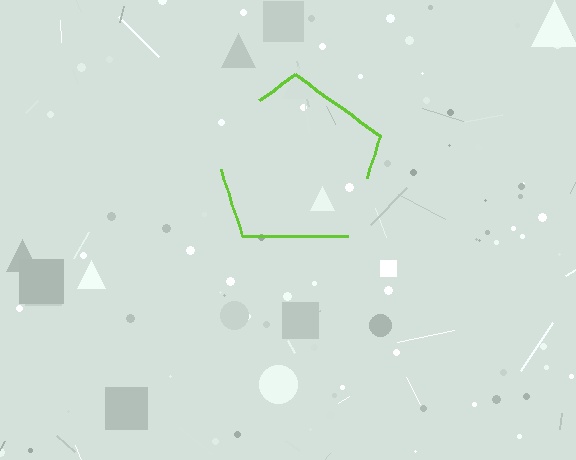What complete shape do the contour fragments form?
The contour fragments form a pentagon.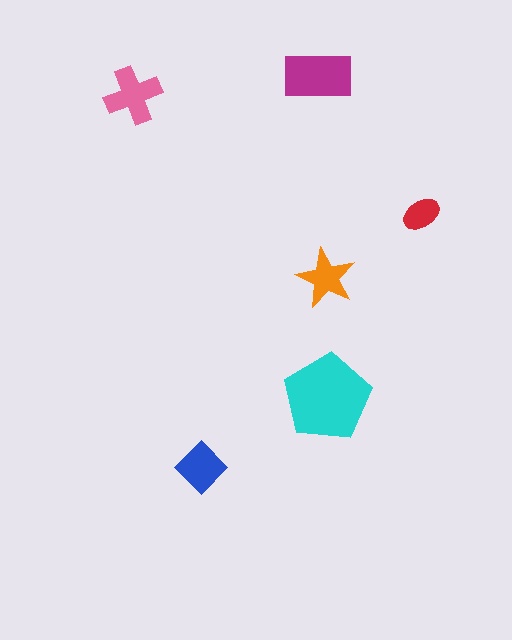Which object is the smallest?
The red ellipse.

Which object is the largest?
The cyan pentagon.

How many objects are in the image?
There are 6 objects in the image.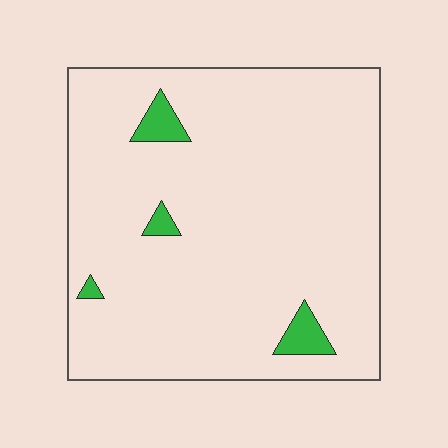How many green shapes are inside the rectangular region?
4.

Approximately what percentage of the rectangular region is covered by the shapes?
Approximately 5%.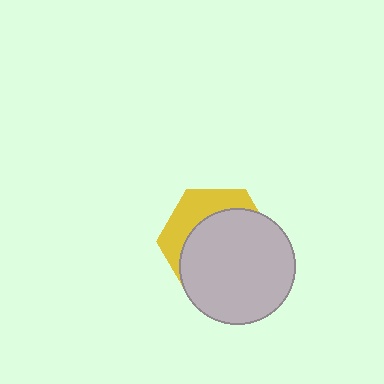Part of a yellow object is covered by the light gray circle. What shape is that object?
It is a hexagon.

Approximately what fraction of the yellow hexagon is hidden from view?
Roughly 68% of the yellow hexagon is hidden behind the light gray circle.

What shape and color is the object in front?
The object in front is a light gray circle.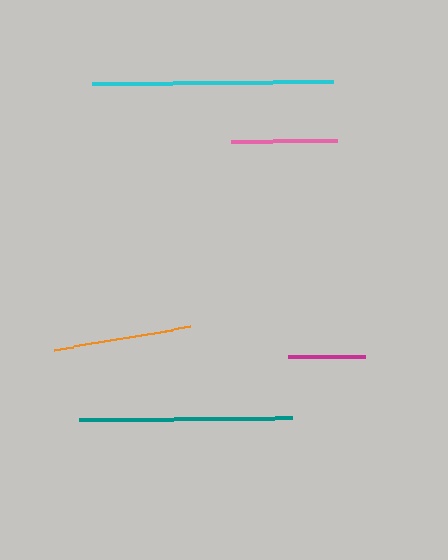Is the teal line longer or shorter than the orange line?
The teal line is longer than the orange line.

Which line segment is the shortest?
The magenta line is the shortest at approximately 77 pixels.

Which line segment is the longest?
The cyan line is the longest at approximately 241 pixels.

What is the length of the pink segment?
The pink segment is approximately 106 pixels long.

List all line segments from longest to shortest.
From longest to shortest: cyan, teal, orange, pink, magenta.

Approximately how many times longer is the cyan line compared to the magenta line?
The cyan line is approximately 3.1 times the length of the magenta line.